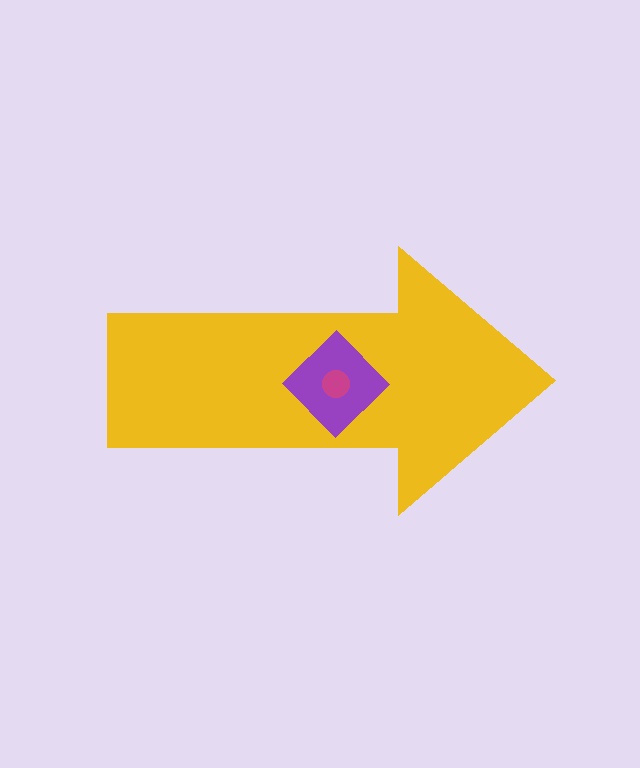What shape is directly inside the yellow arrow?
The purple diamond.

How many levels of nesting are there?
3.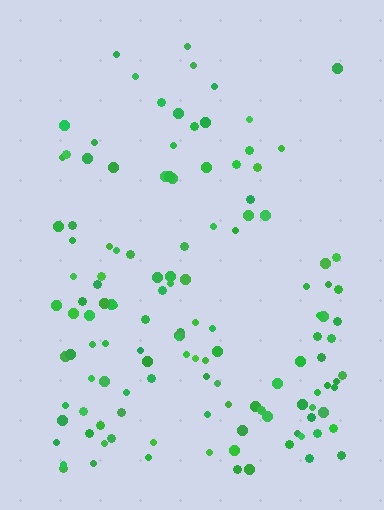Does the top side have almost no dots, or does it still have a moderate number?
Still a moderate number, just noticeably fewer than the bottom.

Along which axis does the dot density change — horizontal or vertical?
Vertical.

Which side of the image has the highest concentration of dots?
The bottom.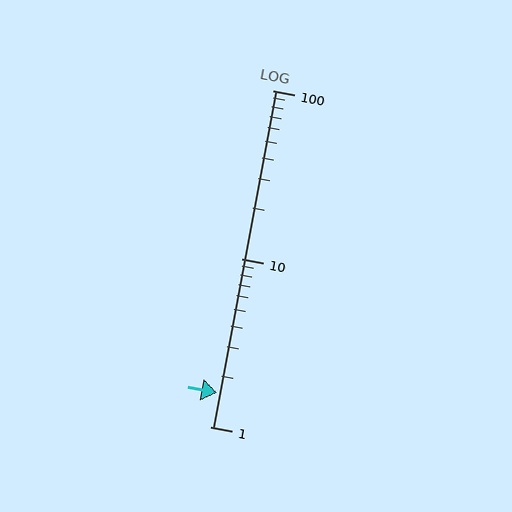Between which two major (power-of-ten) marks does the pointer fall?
The pointer is between 1 and 10.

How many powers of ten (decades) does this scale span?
The scale spans 2 decades, from 1 to 100.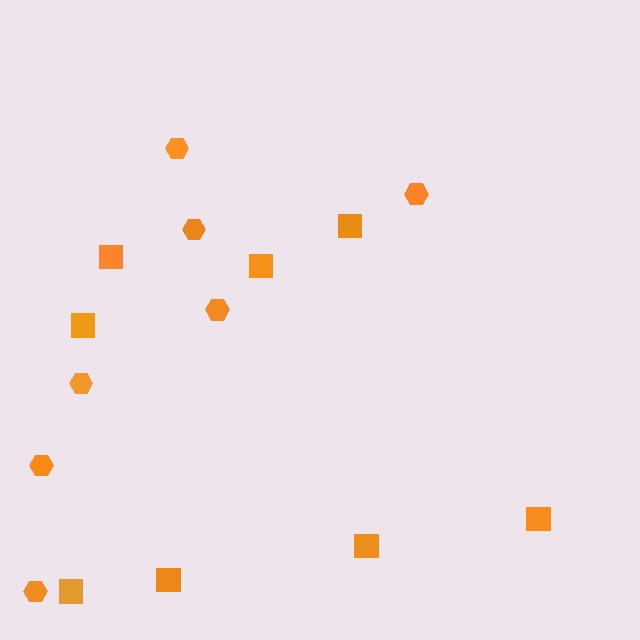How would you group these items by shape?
There are 2 groups: one group of squares (8) and one group of hexagons (7).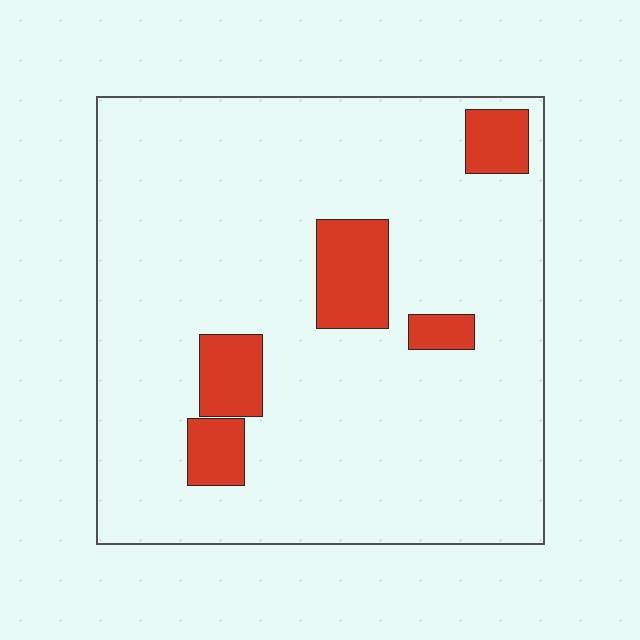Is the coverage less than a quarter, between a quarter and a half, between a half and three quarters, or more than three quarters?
Less than a quarter.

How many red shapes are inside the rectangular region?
5.